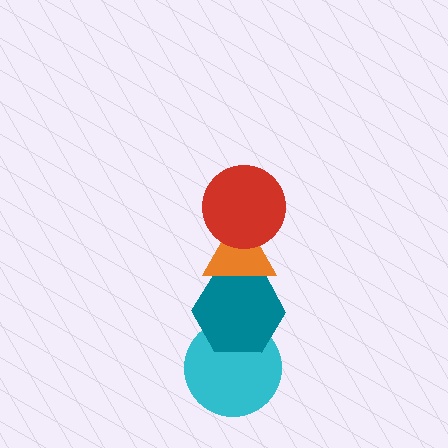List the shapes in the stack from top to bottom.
From top to bottom: the red circle, the orange triangle, the teal hexagon, the cyan circle.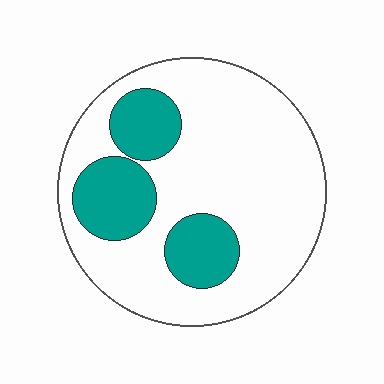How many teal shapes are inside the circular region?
3.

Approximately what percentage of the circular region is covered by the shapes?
Approximately 25%.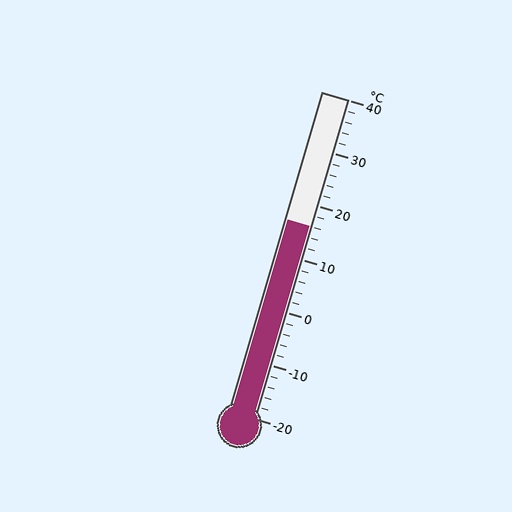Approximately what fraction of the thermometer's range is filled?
The thermometer is filled to approximately 60% of its range.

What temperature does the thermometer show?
The thermometer shows approximately 16°C.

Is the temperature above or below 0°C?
The temperature is above 0°C.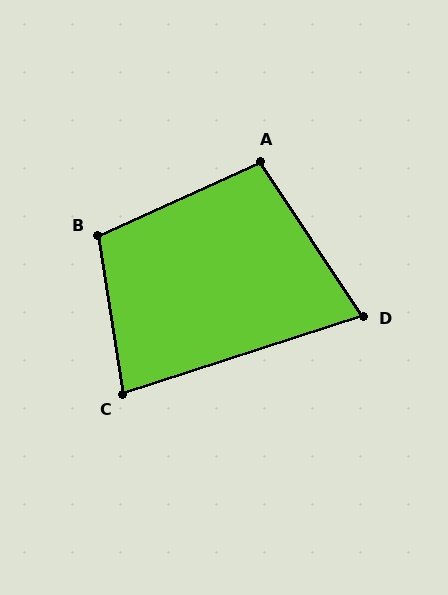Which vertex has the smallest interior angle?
D, at approximately 74 degrees.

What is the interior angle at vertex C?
Approximately 81 degrees (acute).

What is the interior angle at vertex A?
Approximately 99 degrees (obtuse).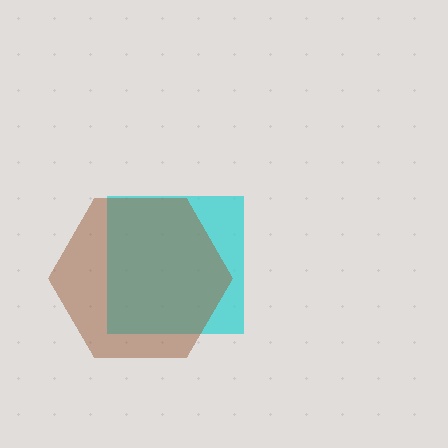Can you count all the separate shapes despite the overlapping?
Yes, there are 2 separate shapes.